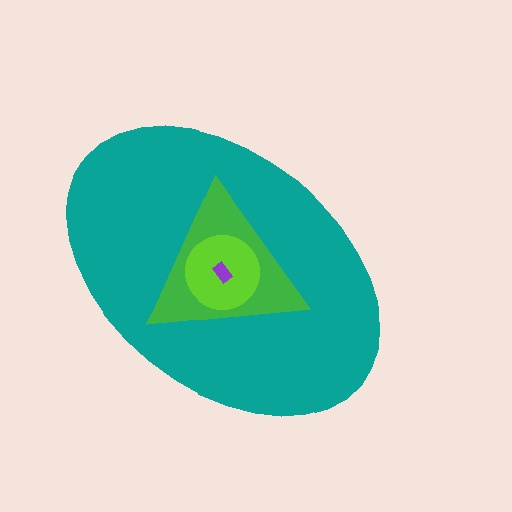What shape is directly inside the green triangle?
The lime circle.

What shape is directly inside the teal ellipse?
The green triangle.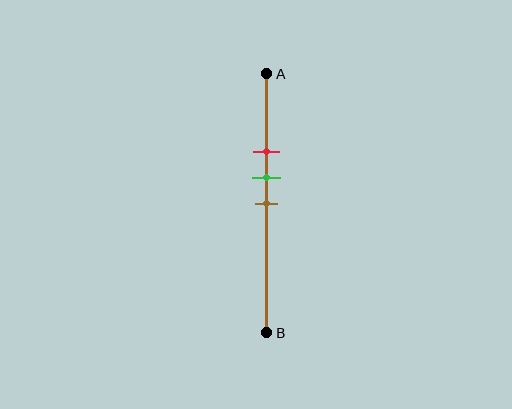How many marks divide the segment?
There are 3 marks dividing the segment.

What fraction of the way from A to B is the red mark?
The red mark is approximately 30% (0.3) of the way from A to B.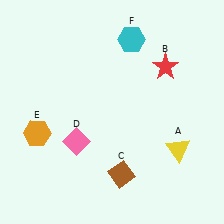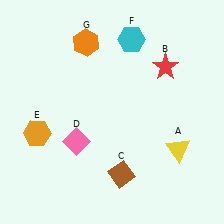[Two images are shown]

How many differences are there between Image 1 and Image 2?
There is 1 difference between the two images.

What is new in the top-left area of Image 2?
An orange hexagon (G) was added in the top-left area of Image 2.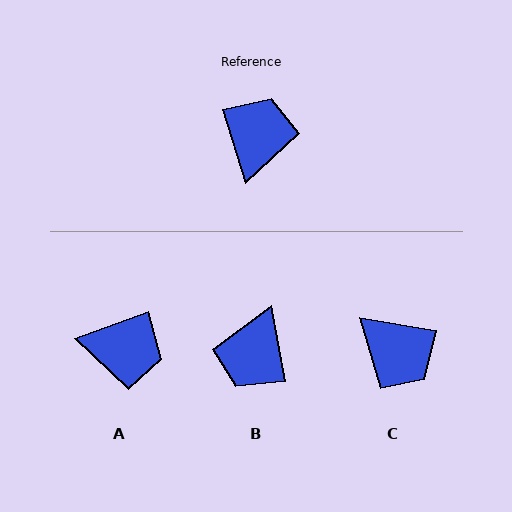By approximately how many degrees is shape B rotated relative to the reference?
Approximately 173 degrees counter-clockwise.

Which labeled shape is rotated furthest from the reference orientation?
B, about 173 degrees away.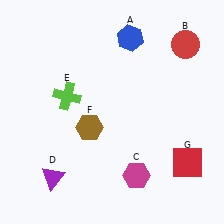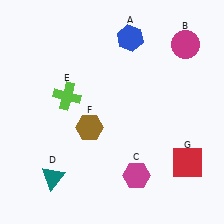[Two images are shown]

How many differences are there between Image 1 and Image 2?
There are 2 differences between the two images.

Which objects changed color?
B changed from red to magenta. D changed from purple to teal.